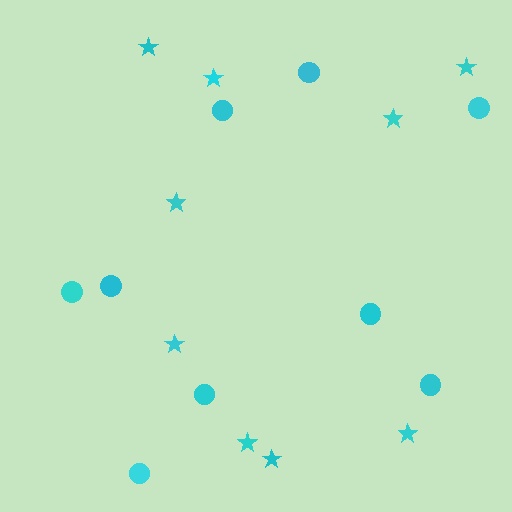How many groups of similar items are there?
There are 2 groups: one group of stars (9) and one group of circles (9).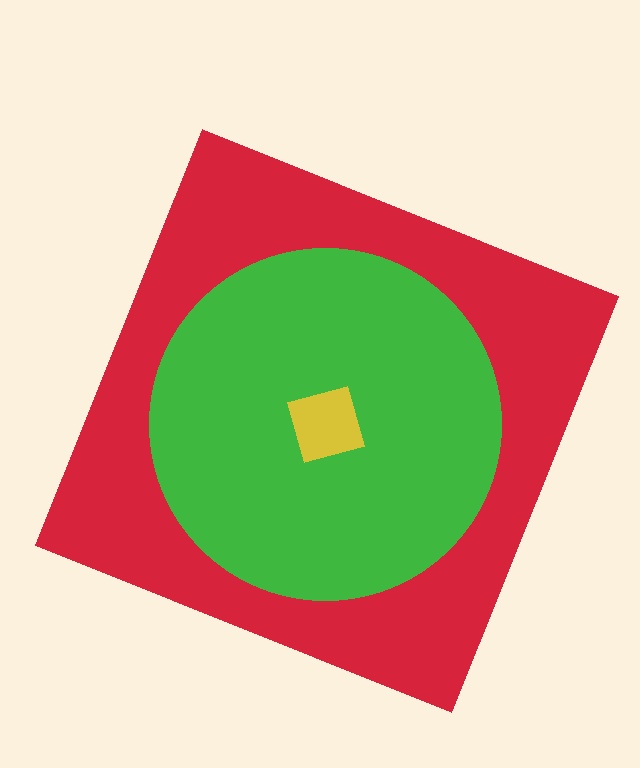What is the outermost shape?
The red square.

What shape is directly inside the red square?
The green circle.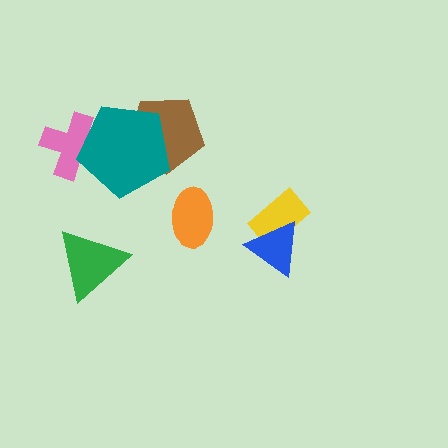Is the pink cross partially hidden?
Yes, it is partially covered by another shape.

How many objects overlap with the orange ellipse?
0 objects overlap with the orange ellipse.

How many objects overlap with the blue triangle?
1 object overlaps with the blue triangle.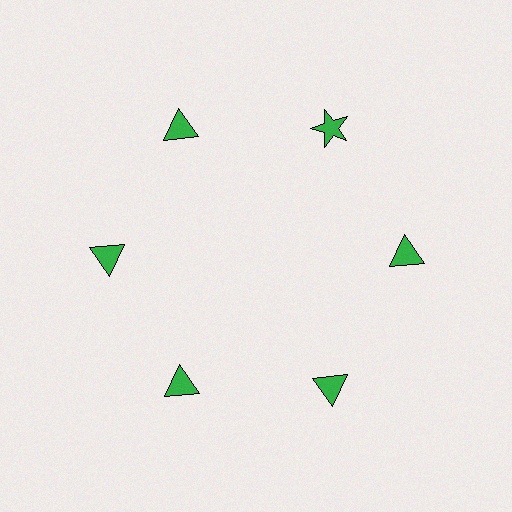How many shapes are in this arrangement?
There are 6 shapes arranged in a ring pattern.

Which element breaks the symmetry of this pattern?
The green star at roughly the 1 o'clock position breaks the symmetry. All other shapes are green triangles.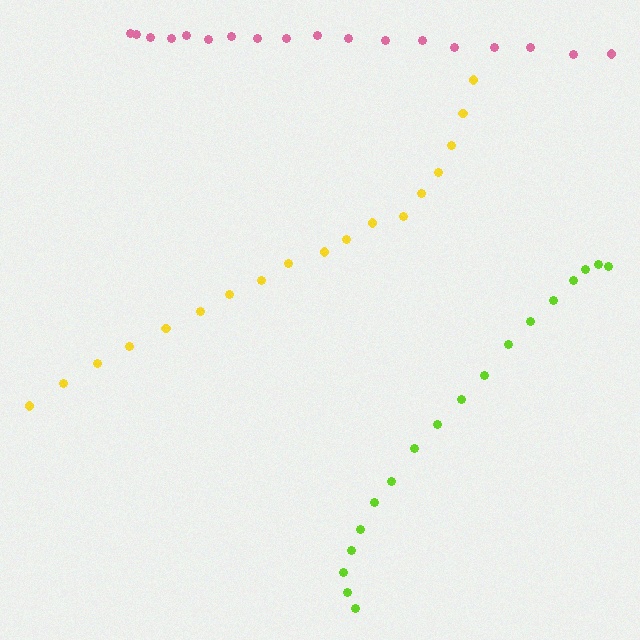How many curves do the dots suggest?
There are 3 distinct paths.